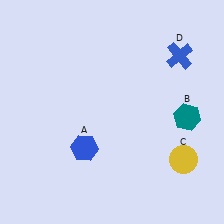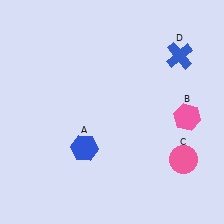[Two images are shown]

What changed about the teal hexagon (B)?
In Image 1, B is teal. In Image 2, it changed to pink.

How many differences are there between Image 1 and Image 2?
There are 2 differences between the two images.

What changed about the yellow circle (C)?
In Image 1, C is yellow. In Image 2, it changed to pink.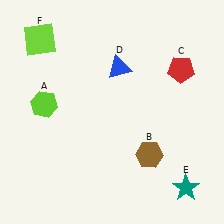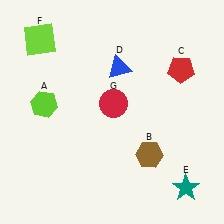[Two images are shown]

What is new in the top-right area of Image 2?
A red circle (G) was added in the top-right area of Image 2.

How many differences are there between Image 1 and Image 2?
There is 1 difference between the two images.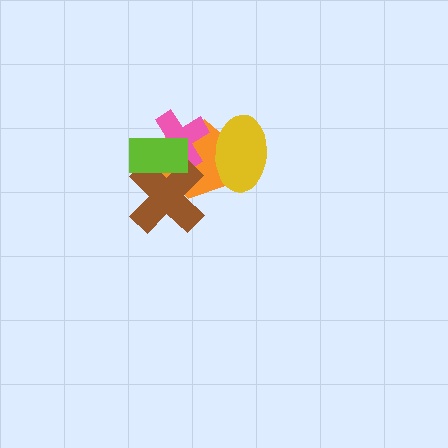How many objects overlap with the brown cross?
3 objects overlap with the brown cross.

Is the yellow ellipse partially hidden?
No, no other shape covers it.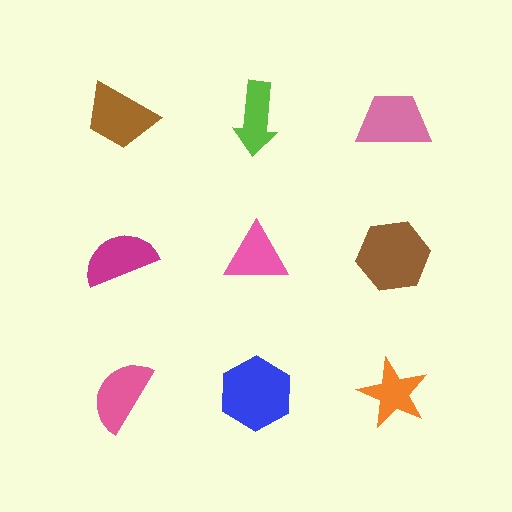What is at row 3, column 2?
A blue hexagon.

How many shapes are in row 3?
3 shapes.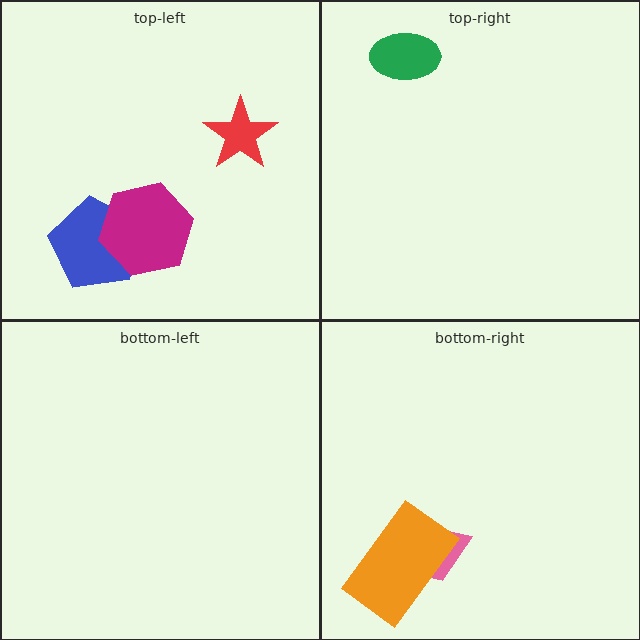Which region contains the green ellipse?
The top-right region.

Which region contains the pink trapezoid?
The bottom-right region.